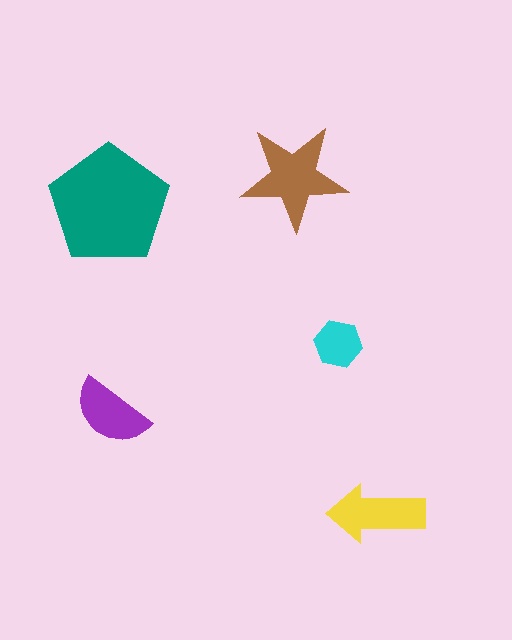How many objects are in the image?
There are 5 objects in the image.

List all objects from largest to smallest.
The teal pentagon, the brown star, the yellow arrow, the purple semicircle, the cyan hexagon.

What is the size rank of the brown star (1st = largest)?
2nd.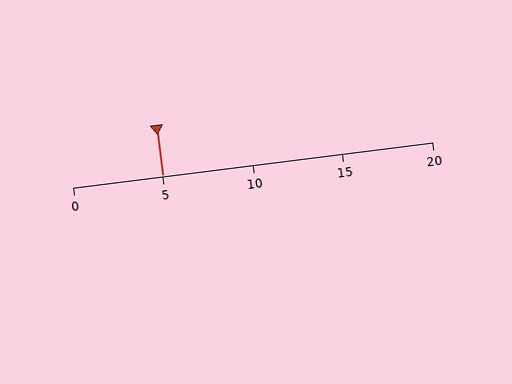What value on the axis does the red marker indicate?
The marker indicates approximately 5.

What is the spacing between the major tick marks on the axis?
The major ticks are spaced 5 apart.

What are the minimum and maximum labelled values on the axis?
The axis runs from 0 to 20.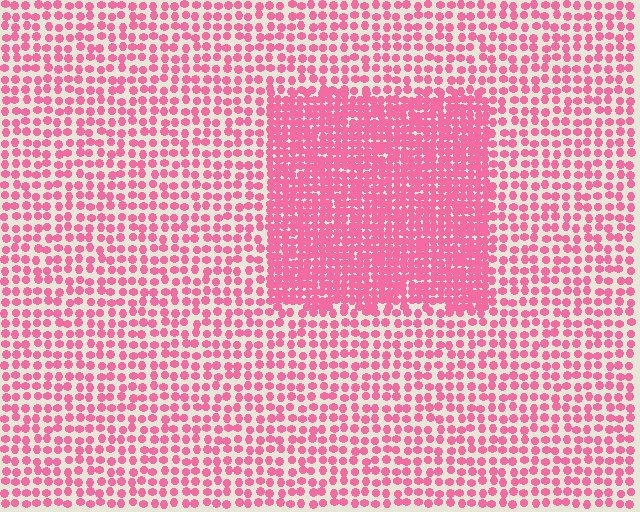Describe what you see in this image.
The image contains small pink elements arranged at two different densities. A rectangle-shaped region is visible where the elements are more densely packed than the surrounding area.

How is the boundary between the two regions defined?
The boundary is defined by a change in element density (approximately 2.0x ratio). All elements are the same color, size, and shape.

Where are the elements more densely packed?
The elements are more densely packed inside the rectangle boundary.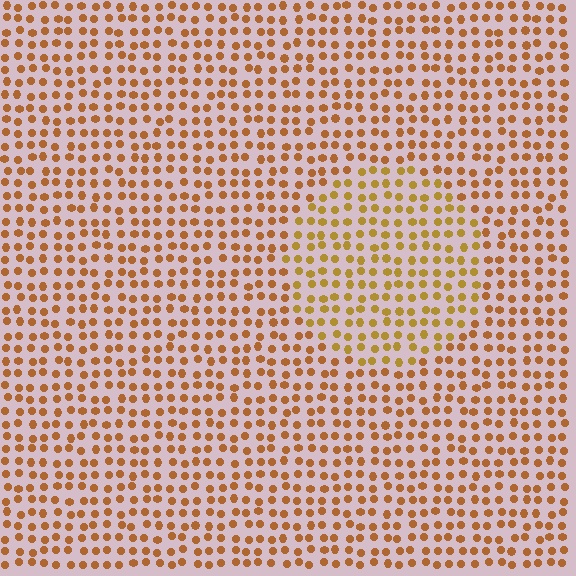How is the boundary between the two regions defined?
The boundary is defined purely by a slight shift in hue (about 20 degrees). Spacing, size, and orientation are identical on both sides.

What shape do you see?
I see a circle.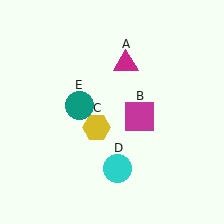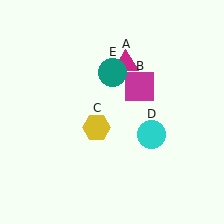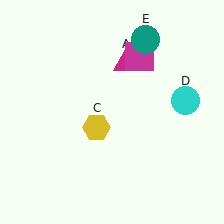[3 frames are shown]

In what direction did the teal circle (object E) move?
The teal circle (object E) moved up and to the right.